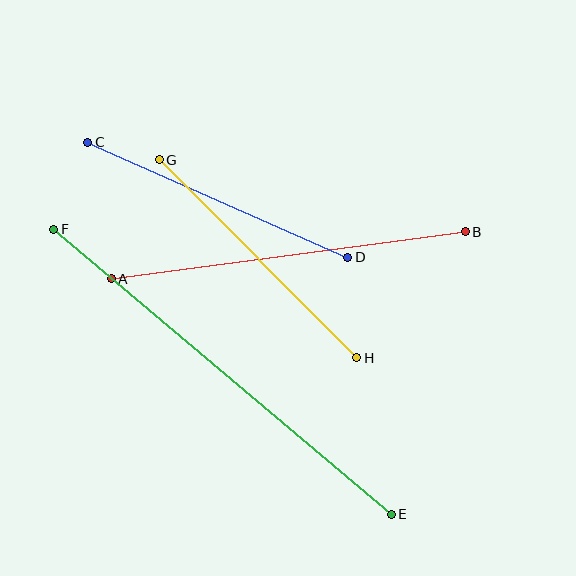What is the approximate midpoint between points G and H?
The midpoint is at approximately (258, 259) pixels.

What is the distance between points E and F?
The distance is approximately 442 pixels.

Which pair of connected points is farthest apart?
Points E and F are farthest apart.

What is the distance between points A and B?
The distance is approximately 357 pixels.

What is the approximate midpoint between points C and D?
The midpoint is at approximately (218, 200) pixels.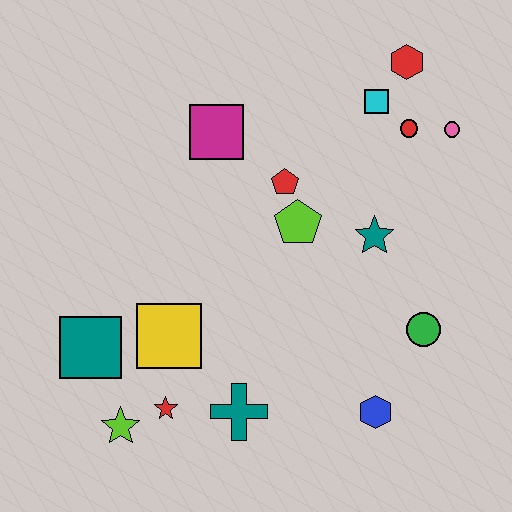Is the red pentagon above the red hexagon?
No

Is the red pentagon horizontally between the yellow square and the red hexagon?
Yes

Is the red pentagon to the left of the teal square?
No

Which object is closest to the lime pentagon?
The red pentagon is closest to the lime pentagon.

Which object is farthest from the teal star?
The lime star is farthest from the teal star.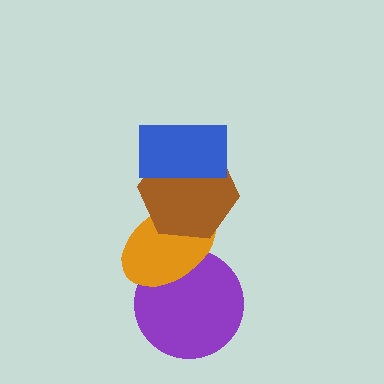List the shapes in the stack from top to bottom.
From top to bottom: the blue rectangle, the brown hexagon, the orange ellipse, the purple circle.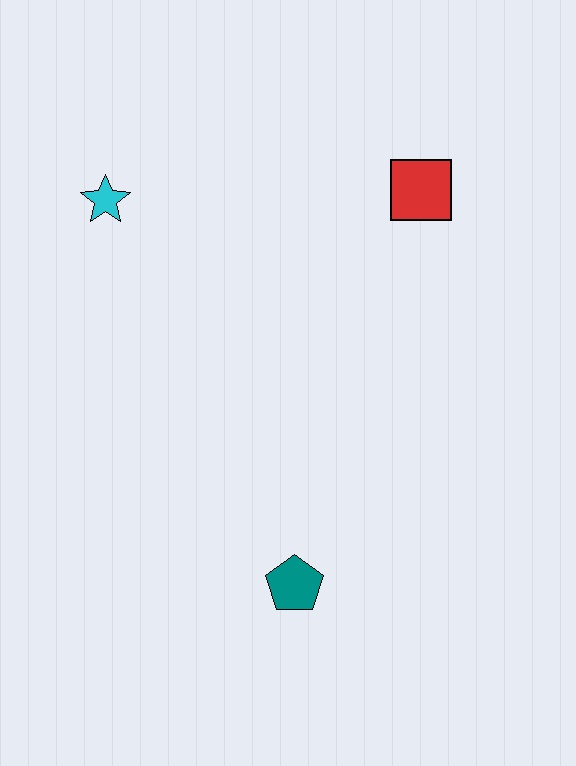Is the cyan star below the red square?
Yes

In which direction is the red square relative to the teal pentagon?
The red square is above the teal pentagon.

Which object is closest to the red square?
The cyan star is closest to the red square.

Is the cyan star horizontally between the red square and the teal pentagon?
No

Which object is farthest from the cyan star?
The teal pentagon is farthest from the cyan star.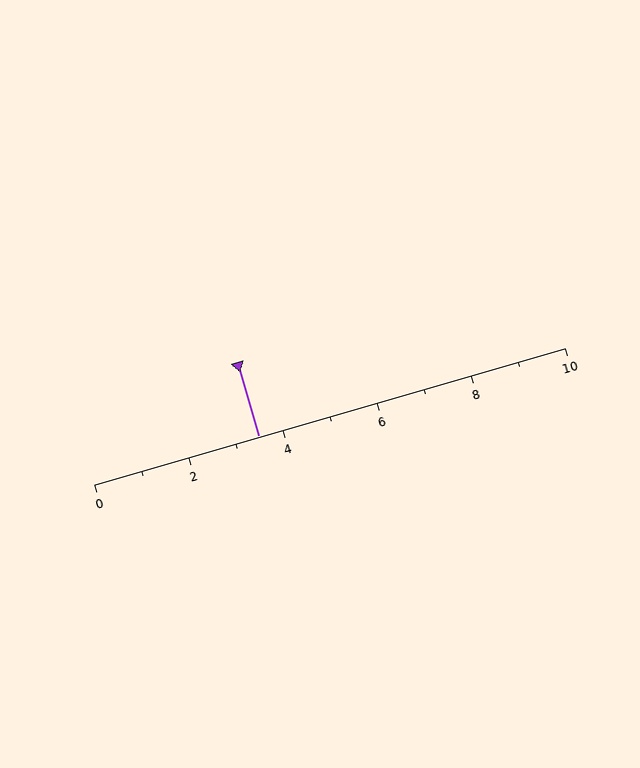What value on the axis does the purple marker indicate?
The marker indicates approximately 3.5.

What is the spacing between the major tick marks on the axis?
The major ticks are spaced 2 apart.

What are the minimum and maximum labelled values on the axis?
The axis runs from 0 to 10.